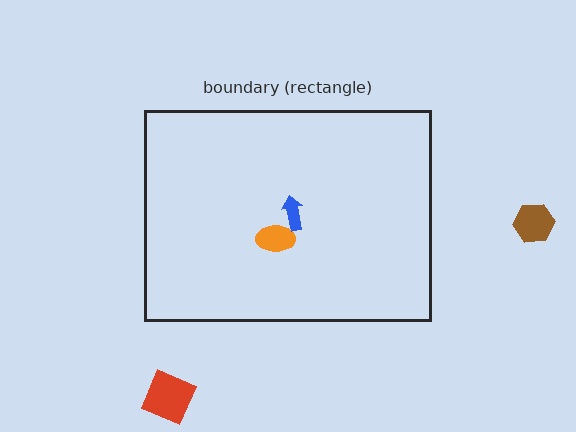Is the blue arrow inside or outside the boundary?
Inside.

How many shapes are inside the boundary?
2 inside, 2 outside.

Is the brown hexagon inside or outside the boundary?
Outside.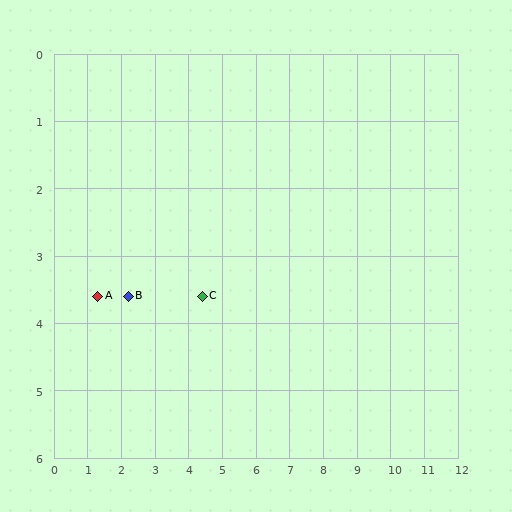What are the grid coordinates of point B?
Point B is at approximately (2.2, 3.6).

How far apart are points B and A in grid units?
Points B and A are about 0.9 grid units apart.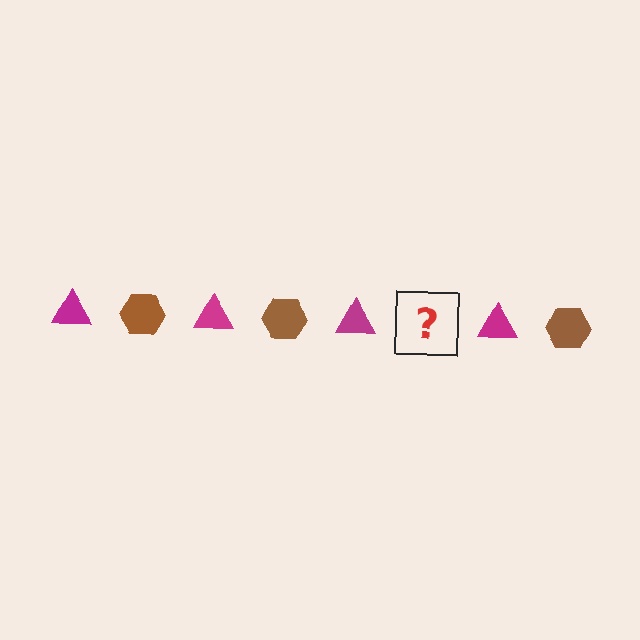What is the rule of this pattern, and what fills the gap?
The rule is that the pattern alternates between magenta triangle and brown hexagon. The gap should be filled with a brown hexagon.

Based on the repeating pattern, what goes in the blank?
The blank should be a brown hexagon.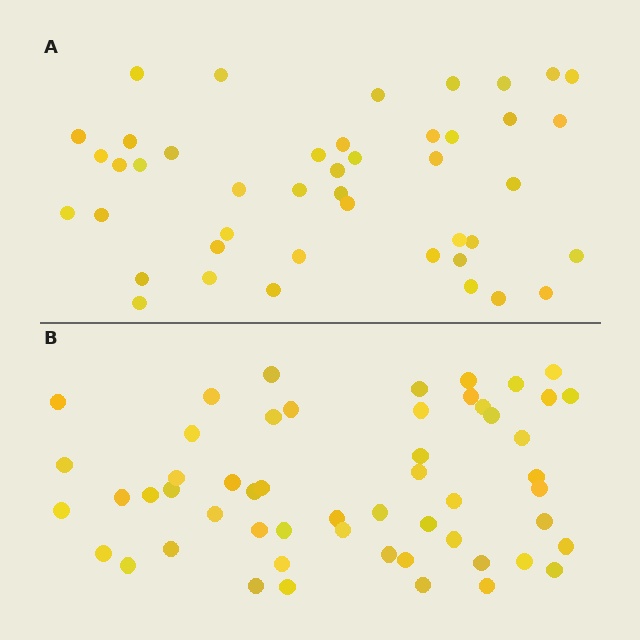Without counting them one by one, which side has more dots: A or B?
Region B (the bottom region) has more dots.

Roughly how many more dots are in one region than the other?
Region B has roughly 10 or so more dots than region A.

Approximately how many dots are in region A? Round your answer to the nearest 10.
About 40 dots. (The exact count is 44, which rounds to 40.)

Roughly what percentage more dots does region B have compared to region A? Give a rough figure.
About 25% more.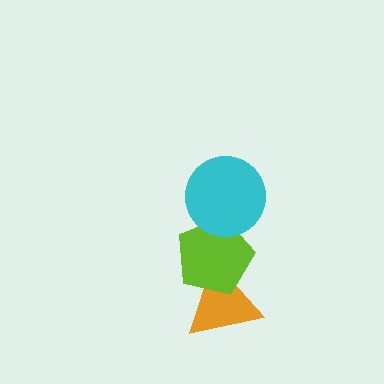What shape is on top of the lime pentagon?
The cyan circle is on top of the lime pentagon.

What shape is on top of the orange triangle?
The lime pentagon is on top of the orange triangle.